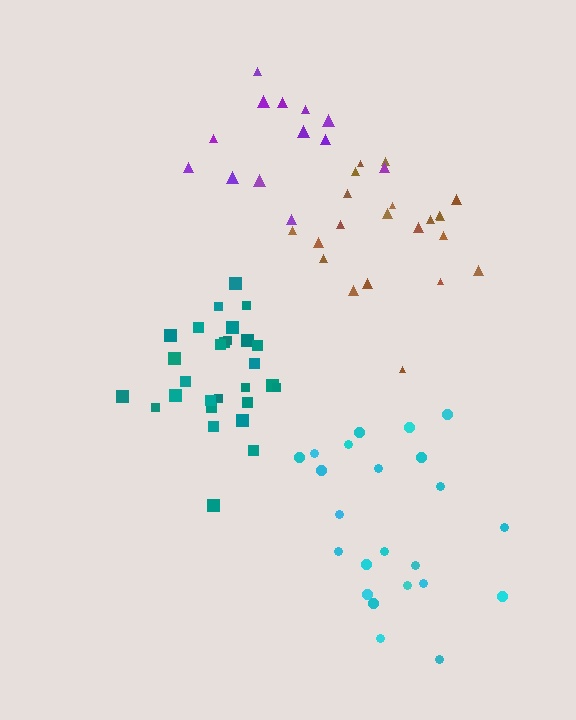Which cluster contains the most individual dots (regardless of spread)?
Teal (29).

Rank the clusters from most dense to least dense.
teal, brown, purple, cyan.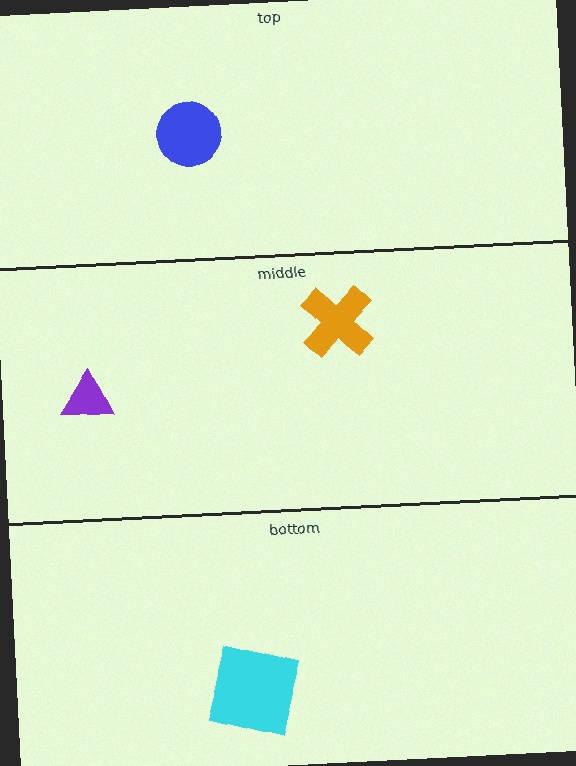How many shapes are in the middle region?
2.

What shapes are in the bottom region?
The cyan square.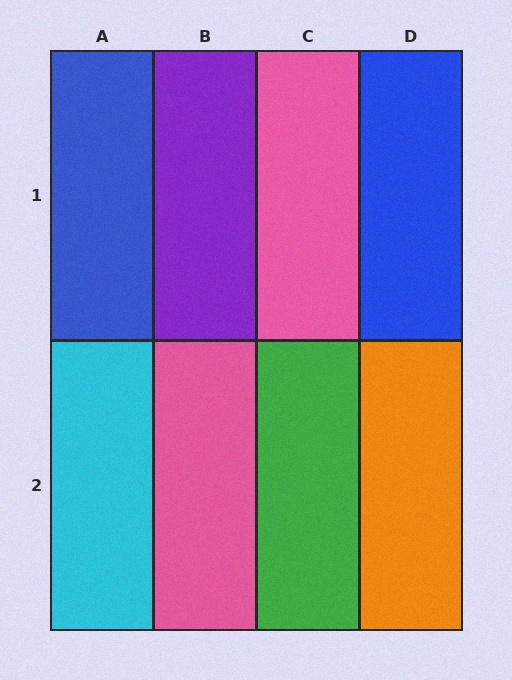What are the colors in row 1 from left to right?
Blue, purple, pink, blue.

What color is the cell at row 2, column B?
Pink.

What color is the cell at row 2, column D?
Orange.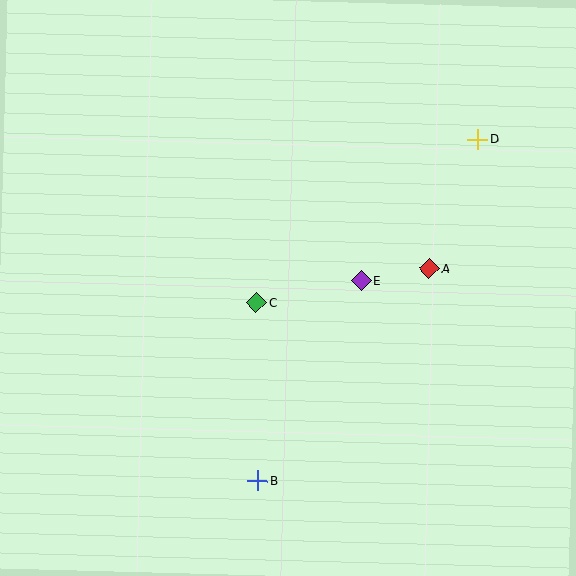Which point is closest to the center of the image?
Point C at (256, 302) is closest to the center.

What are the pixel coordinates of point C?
Point C is at (256, 302).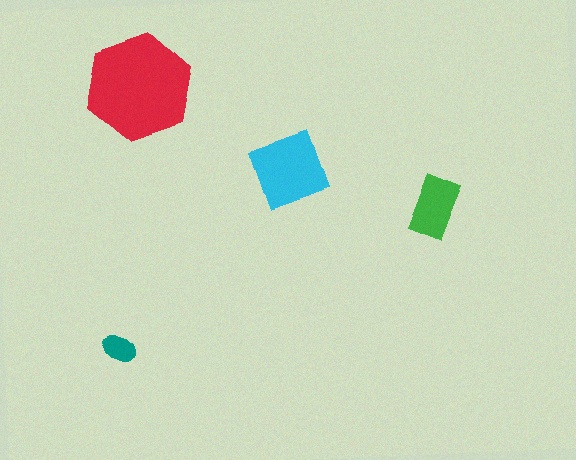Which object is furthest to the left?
The teal ellipse is leftmost.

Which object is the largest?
The red hexagon.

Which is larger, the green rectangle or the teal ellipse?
The green rectangle.